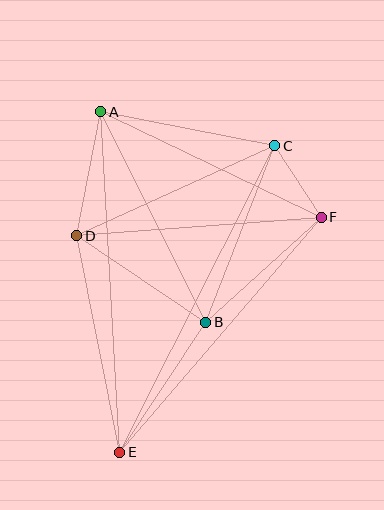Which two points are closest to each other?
Points C and F are closest to each other.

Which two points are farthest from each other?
Points C and E are farthest from each other.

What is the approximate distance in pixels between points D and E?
The distance between D and E is approximately 221 pixels.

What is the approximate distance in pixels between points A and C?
The distance between A and C is approximately 177 pixels.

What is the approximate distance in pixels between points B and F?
The distance between B and F is approximately 156 pixels.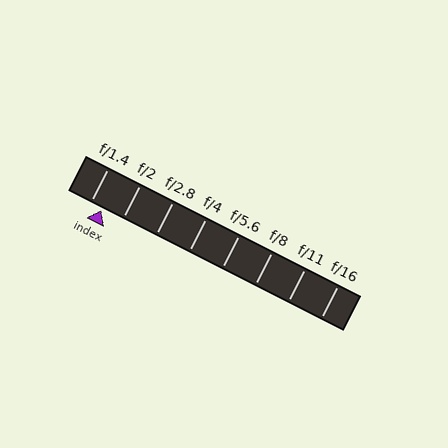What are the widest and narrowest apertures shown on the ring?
The widest aperture shown is f/1.4 and the narrowest is f/16.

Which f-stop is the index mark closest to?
The index mark is closest to f/1.4.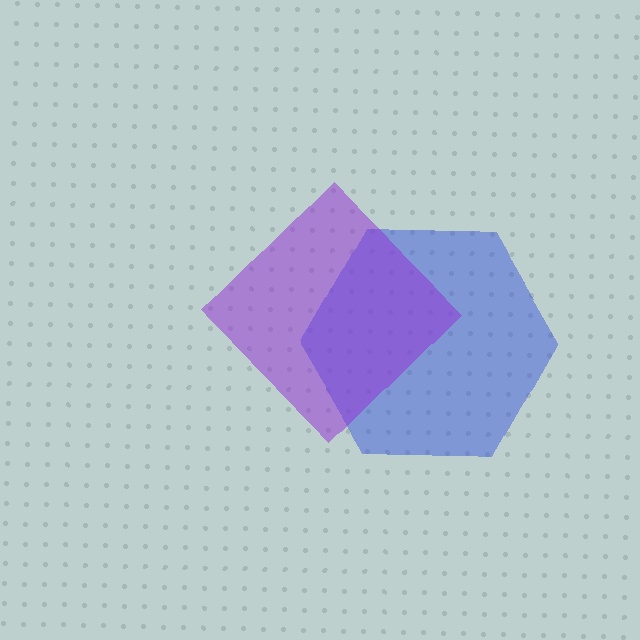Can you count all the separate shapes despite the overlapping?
Yes, there are 2 separate shapes.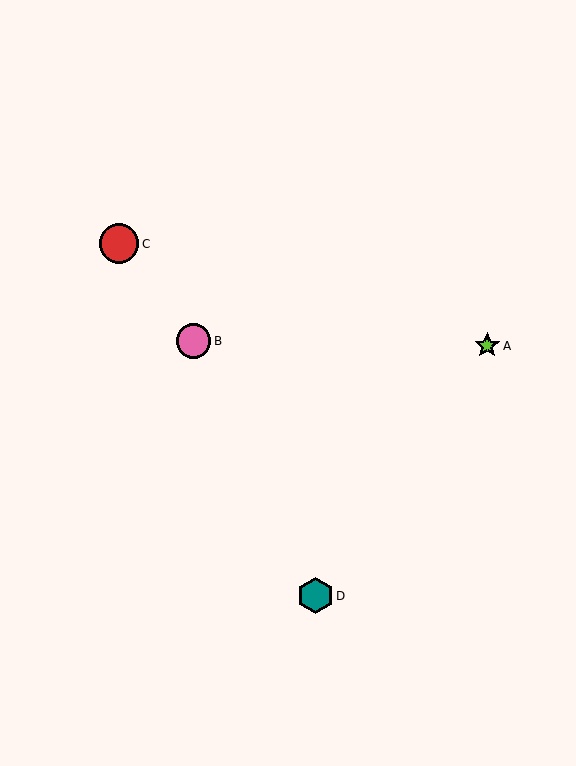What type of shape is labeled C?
Shape C is a red circle.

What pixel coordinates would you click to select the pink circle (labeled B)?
Click at (193, 341) to select the pink circle B.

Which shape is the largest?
The red circle (labeled C) is the largest.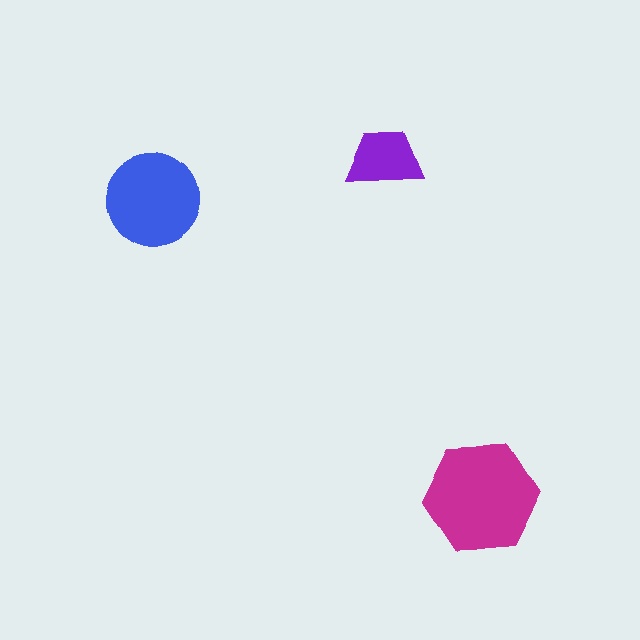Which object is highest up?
The purple trapezoid is topmost.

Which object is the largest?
The magenta hexagon.